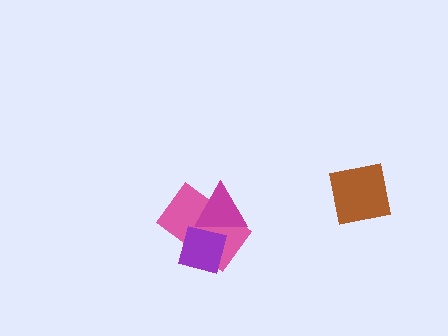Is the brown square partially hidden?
No, no other shape covers it.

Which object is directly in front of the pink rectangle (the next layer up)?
The magenta triangle is directly in front of the pink rectangle.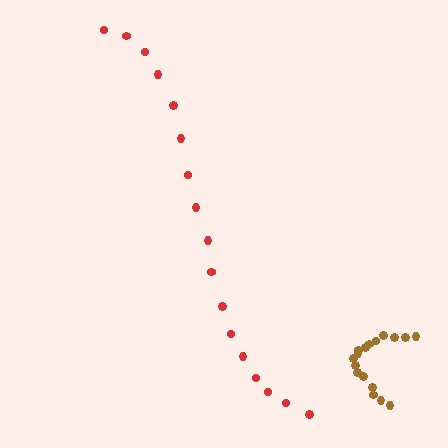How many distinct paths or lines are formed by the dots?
There are 2 distinct paths.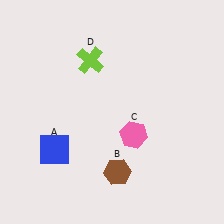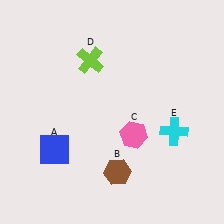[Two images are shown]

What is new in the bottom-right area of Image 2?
A cyan cross (E) was added in the bottom-right area of Image 2.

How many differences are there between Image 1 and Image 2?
There is 1 difference between the two images.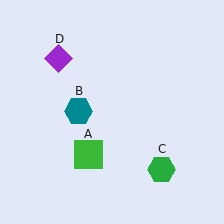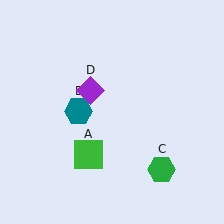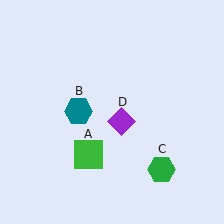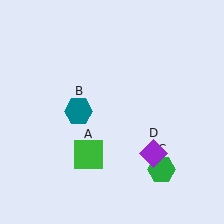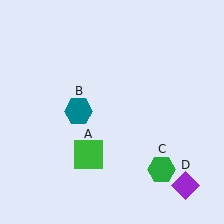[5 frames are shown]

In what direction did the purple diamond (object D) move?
The purple diamond (object D) moved down and to the right.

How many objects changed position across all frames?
1 object changed position: purple diamond (object D).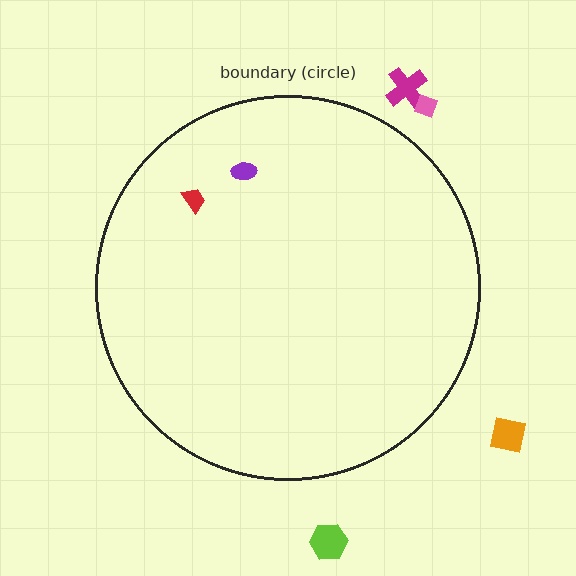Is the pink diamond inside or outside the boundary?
Outside.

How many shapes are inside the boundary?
2 inside, 4 outside.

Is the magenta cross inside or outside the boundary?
Outside.